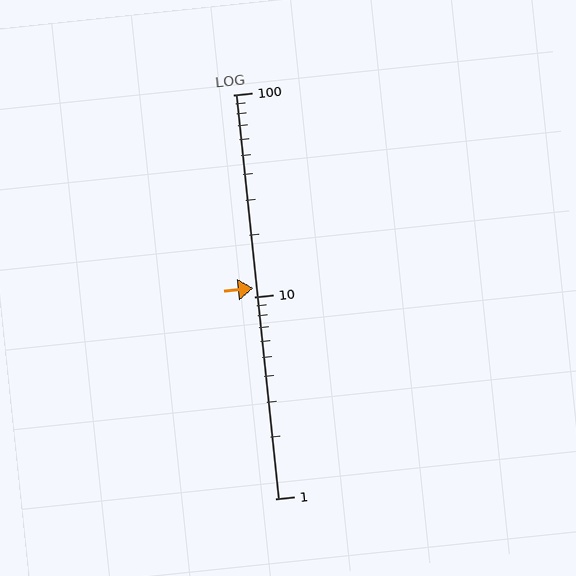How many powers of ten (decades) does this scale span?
The scale spans 2 decades, from 1 to 100.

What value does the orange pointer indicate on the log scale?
The pointer indicates approximately 11.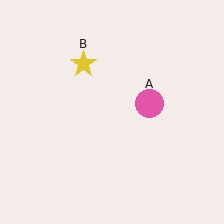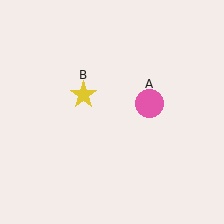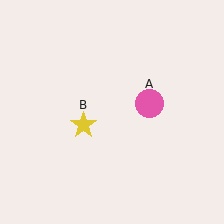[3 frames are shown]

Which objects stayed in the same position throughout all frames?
Pink circle (object A) remained stationary.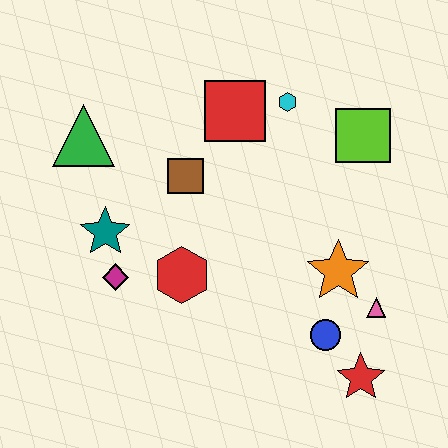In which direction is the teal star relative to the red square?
The teal star is to the left of the red square.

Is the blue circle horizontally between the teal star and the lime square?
Yes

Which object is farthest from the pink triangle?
The green triangle is farthest from the pink triangle.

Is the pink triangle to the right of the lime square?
Yes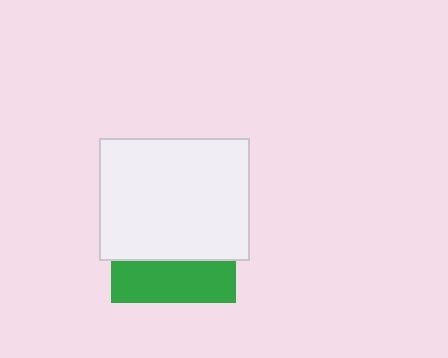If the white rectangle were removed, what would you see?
You would see the complete green square.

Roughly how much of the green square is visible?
A small part of it is visible (roughly 33%).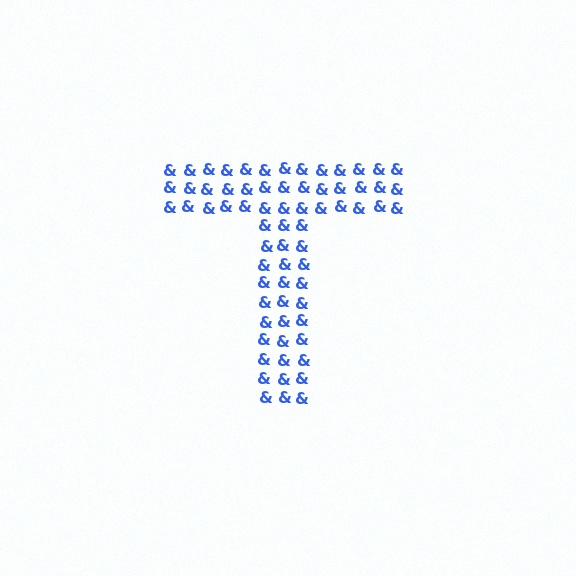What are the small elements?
The small elements are ampersands.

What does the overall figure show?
The overall figure shows the letter T.